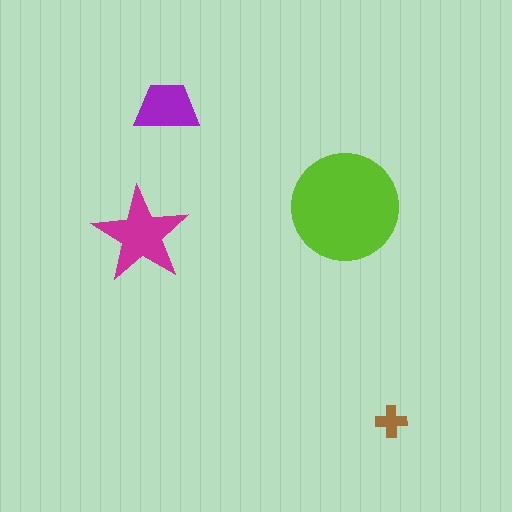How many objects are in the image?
There are 4 objects in the image.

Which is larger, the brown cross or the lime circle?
The lime circle.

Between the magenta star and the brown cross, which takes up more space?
The magenta star.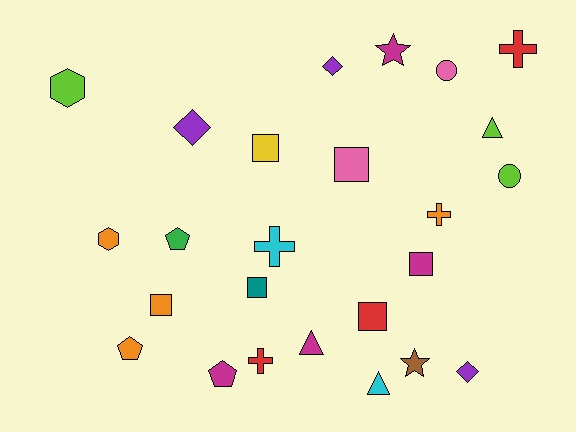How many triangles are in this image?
There are 3 triangles.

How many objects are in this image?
There are 25 objects.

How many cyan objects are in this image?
There are 2 cyan objects.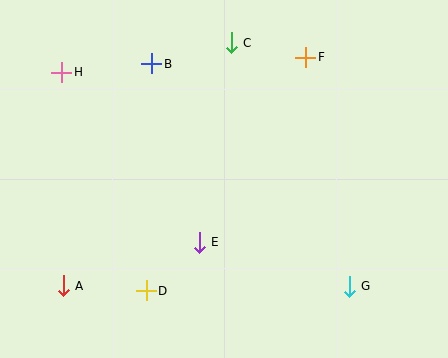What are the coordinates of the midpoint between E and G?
The midpoint between E and G is at (274, 264).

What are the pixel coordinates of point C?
Point C is at (231, 43).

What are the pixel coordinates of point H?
Point H is at (62, 72).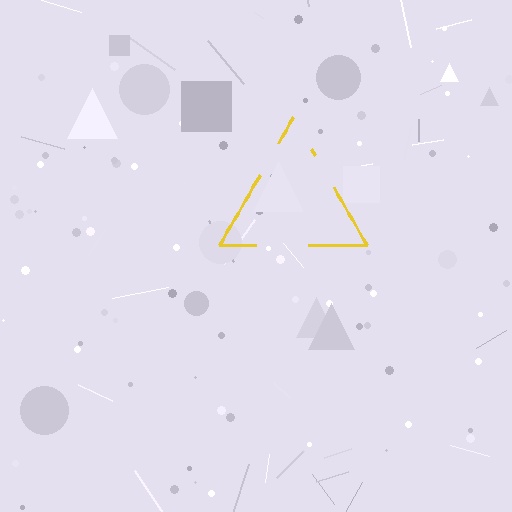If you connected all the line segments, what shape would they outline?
They would outline a triangle.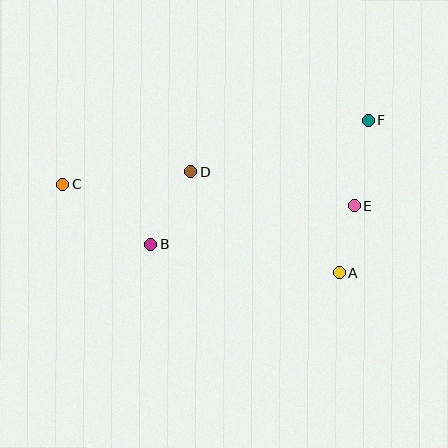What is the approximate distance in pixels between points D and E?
The distance between D and E is approximately 167 pixels.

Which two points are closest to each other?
Points A and E are closest to each other.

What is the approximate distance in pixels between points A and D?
The distance between A and D is approximately 180 pixels.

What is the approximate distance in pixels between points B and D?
The distance between B and D is approximately 83 pixels.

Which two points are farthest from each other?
Points C and F are farthest from each other.